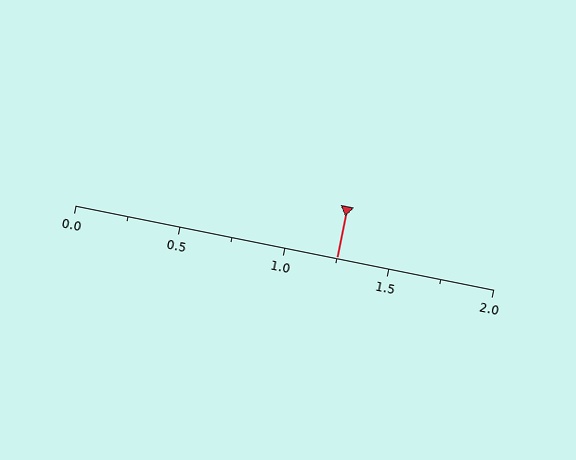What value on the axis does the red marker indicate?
The marker indicates approximately 1.25.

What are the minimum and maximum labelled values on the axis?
The axis runs from 0.0 to 2.0.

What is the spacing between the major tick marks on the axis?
The major ticks are spaced 0.5 apart.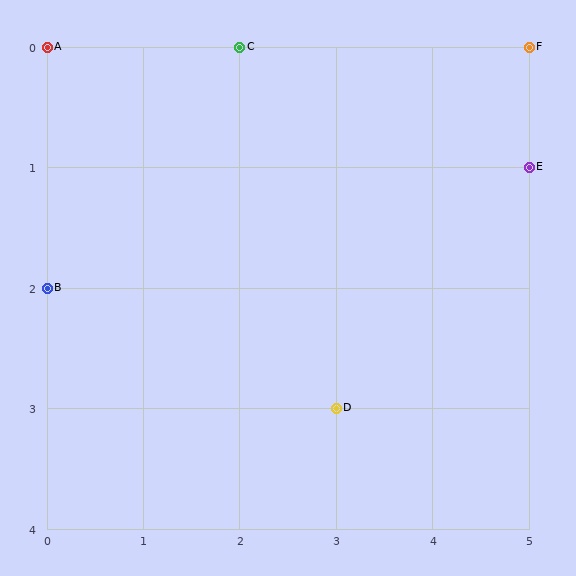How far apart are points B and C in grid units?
Points B and C are 2 columns and 2 rows apart (about 2.8 grid units diagonally).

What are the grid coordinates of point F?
Point F is at grid coordinates (5, 0).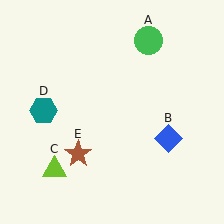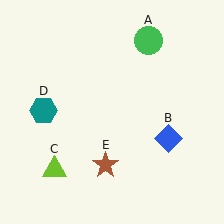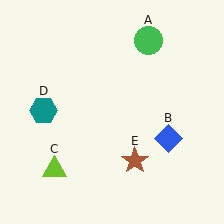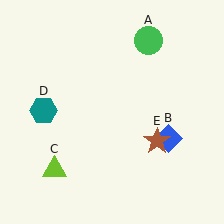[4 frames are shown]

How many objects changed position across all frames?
1 object changed position: brown star (object E).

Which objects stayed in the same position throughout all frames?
Green circle (object A) and blue diamond (object B) and lime triangle (object C) and teal hexagon (object D) remained stationary.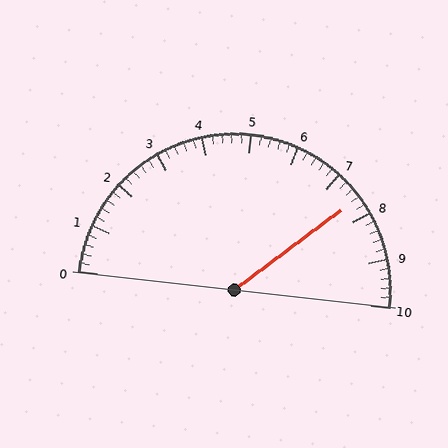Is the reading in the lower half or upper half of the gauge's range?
The reading is in the upper half of the range (0 to 10).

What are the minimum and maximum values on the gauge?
The gauge ranges from 0 to 10.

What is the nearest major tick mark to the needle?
The nearest major tick mark is 8.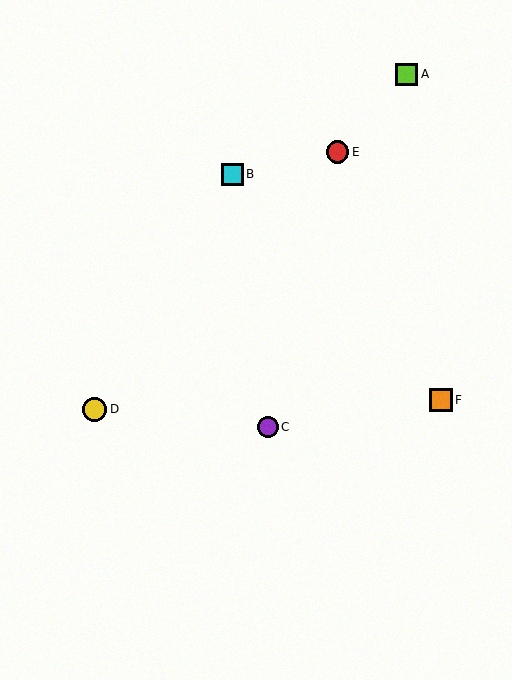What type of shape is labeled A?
Shape A is a lime square.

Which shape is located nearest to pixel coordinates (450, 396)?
The orange square (labeled F) at (441, 400) is nearest to that location.